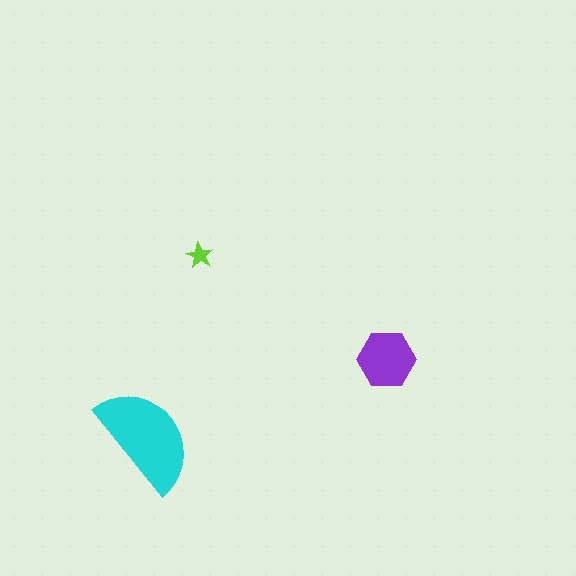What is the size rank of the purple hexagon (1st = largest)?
2nd.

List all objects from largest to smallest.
The cyan semicircle, the purple hexagon, the lime star.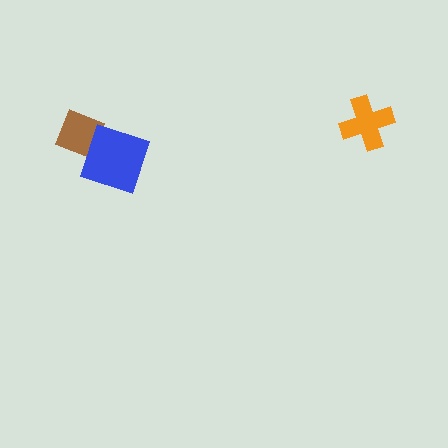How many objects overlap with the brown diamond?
1 object overlaps with the brown diamond.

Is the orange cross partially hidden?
No, no other shape covers it.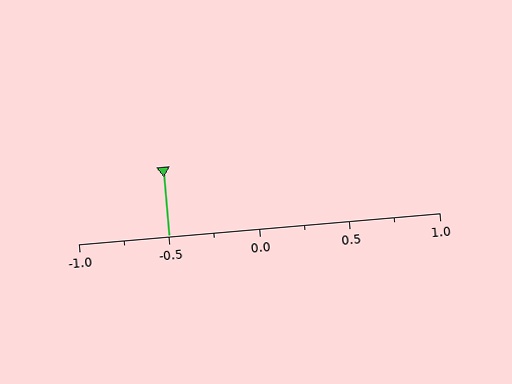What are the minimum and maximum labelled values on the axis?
The axis runs from -1.0 to 1.0.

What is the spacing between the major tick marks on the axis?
The major ticks are spaced 0.5 apart.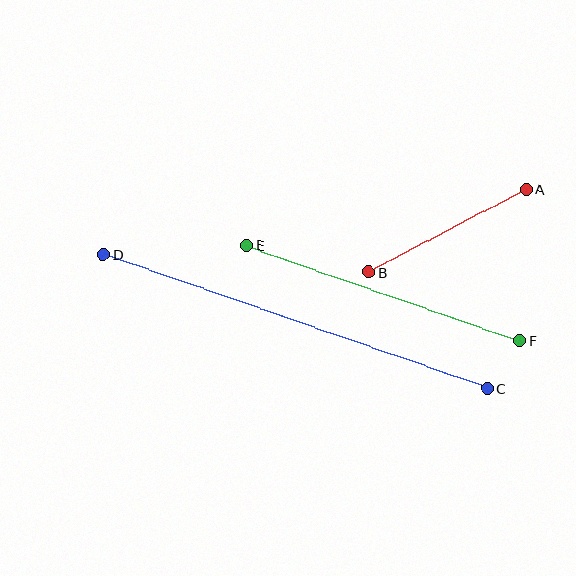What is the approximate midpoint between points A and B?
The midpoint is at approximately (447, 231) pixels.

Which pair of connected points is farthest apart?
Points C and D are farthest apart.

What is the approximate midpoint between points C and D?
The midpoint is at approximately (295, 321) pixels.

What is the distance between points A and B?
The distance is approximately 177 pixels.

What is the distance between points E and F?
The distance is approximately 290 pixels.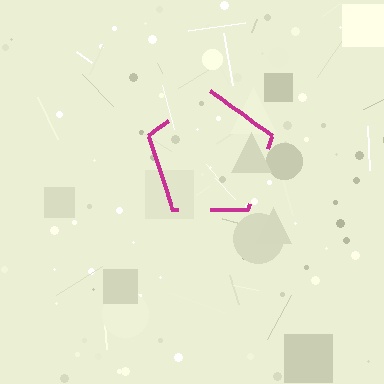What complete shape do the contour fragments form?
The contour fragments form a pentagon.